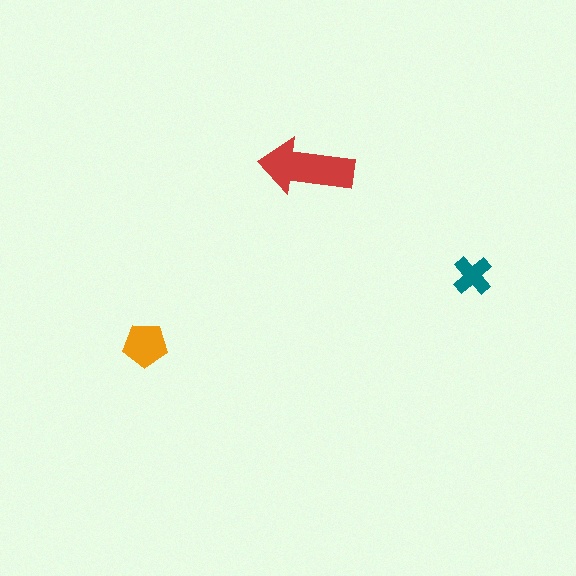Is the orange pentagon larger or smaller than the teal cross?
Larger.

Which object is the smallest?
The teal cross.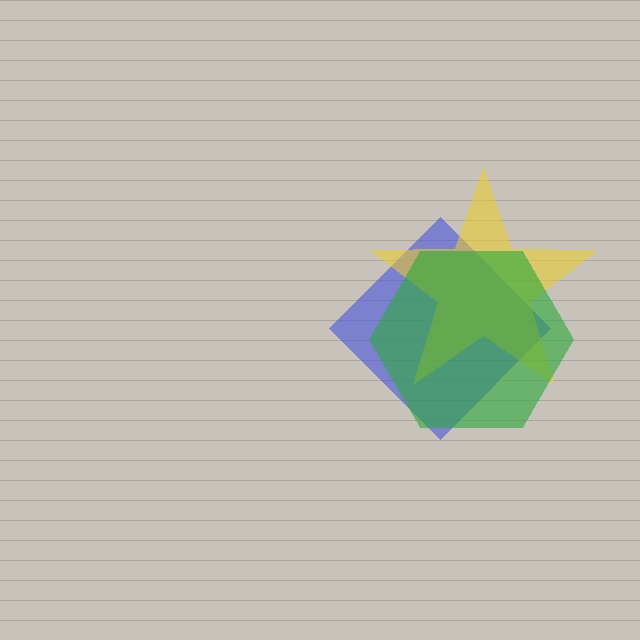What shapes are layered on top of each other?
The layered shapes are: a blue diamond, a yellow star, a green hexagon.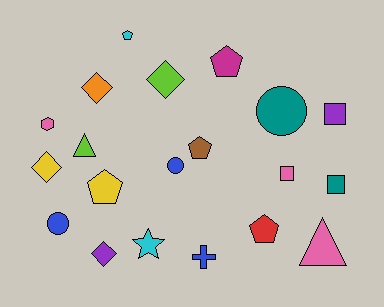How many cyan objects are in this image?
There are 2 cyan objects.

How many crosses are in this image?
There is 1 cross.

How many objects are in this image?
There are 20 objects.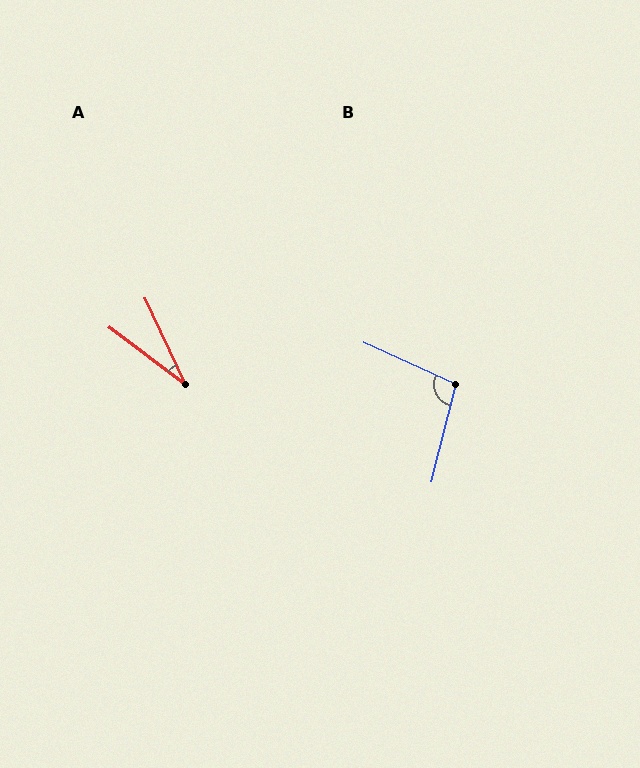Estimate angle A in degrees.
Approximately 28 degrees.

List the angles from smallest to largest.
A (28°), B (100°).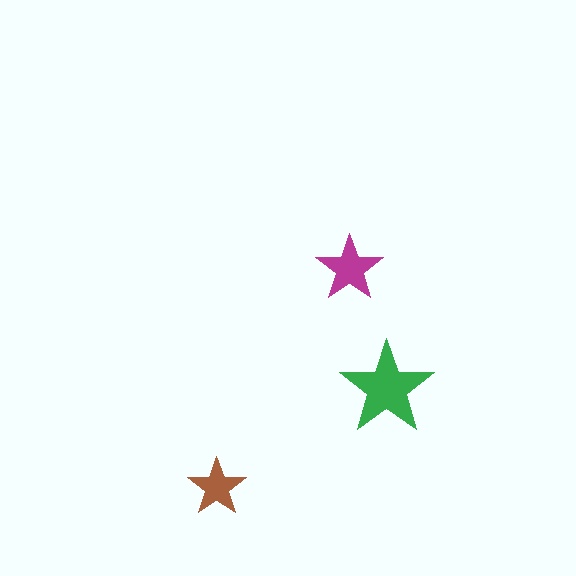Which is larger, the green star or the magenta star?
The green one.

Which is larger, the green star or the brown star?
The green one.